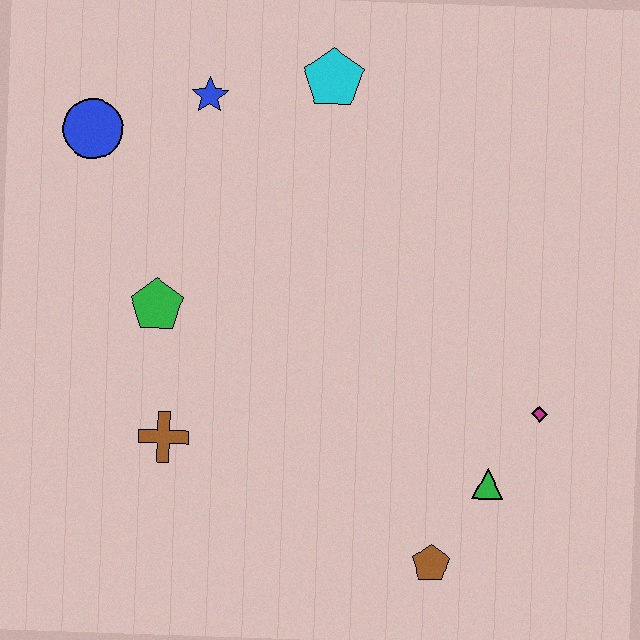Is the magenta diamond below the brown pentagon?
No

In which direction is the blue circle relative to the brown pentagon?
The blue circle is above the brown pentagon.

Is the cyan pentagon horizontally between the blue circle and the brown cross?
No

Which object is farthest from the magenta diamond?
The blue circle is farthest from the magenta diamond.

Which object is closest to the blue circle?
The blue star is closest to the blue circle.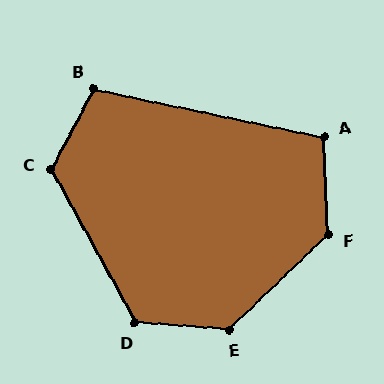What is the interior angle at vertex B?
Approximately 106 degrees (obtuse).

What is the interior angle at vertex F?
Approximately 131 degrees (obtuse).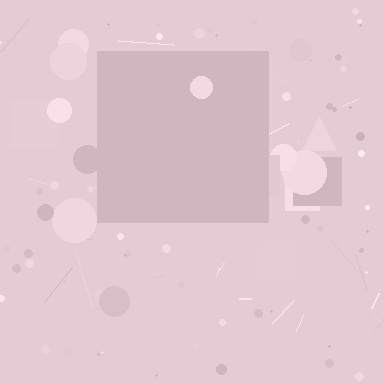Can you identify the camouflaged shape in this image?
The camouflaged shape is a square.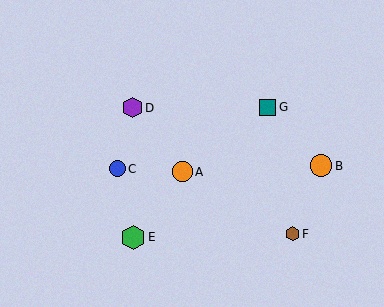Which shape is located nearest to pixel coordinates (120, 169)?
The blue circle (labeled C) at (117, 169) is nearest to that location.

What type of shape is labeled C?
Shape C is a blue circle.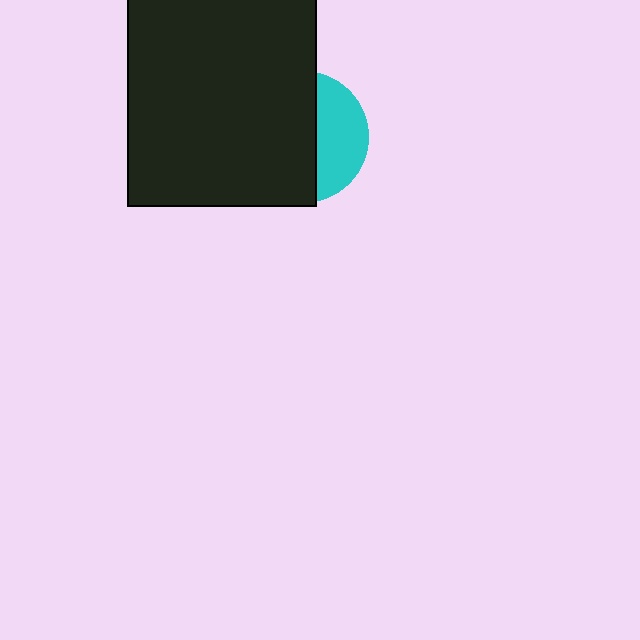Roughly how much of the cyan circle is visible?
A small part of it is visible (roughly 36%).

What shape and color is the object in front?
The object in front is a black rectangle.